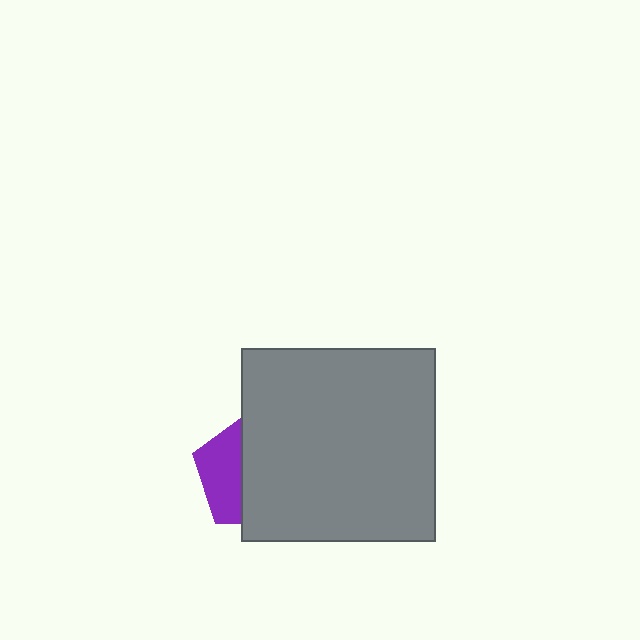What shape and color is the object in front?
The object in front is a gray square.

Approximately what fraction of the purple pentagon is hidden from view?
Roughly 63% of the purple pentagon is hidden behind the gray square.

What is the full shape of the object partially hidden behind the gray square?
The partially hidden object is a purple pentagon.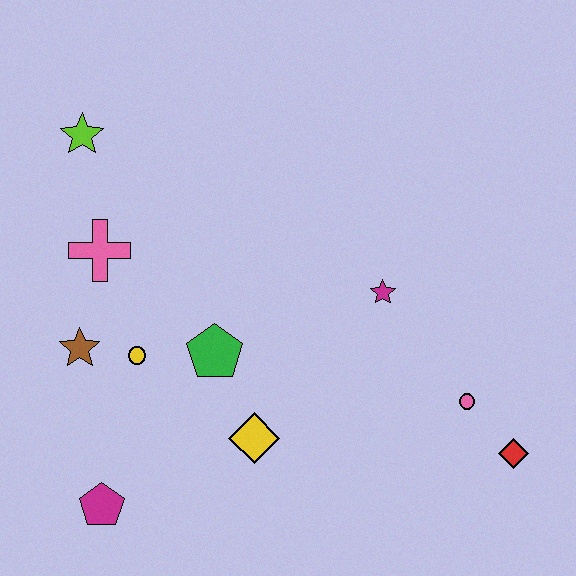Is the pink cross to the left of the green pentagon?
Yes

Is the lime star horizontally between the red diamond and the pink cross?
No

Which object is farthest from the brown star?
The red diamond is farthest from the brown star.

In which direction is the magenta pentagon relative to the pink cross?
The magenta pentagon is below the pink cross.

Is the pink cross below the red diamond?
No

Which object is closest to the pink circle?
The red diamond is closest to the pink circle.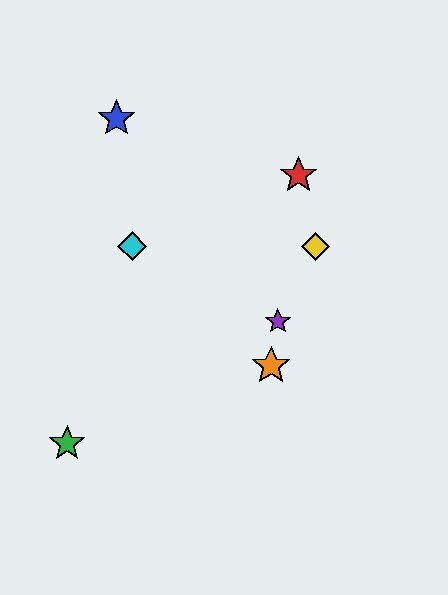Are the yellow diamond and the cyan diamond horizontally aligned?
Yes, both are at y≈246.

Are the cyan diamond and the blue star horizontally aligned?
No, the cyan diamond is at y≈246 and the blue star is at y≈119.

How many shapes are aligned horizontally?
2 shapes (the yellow diamond, the cyan diamond) are aligned horizontally.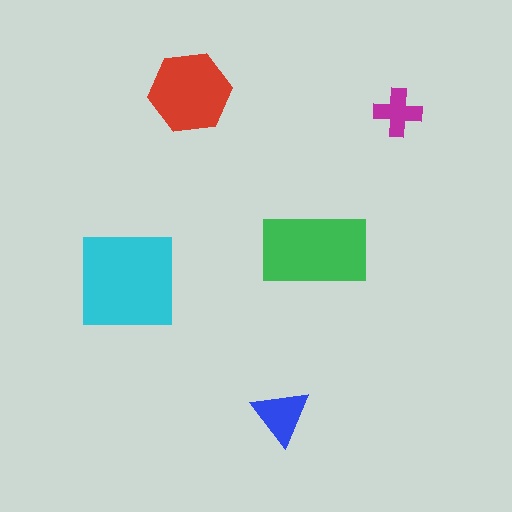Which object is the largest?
The cyan square.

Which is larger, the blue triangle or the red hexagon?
The red hexagon.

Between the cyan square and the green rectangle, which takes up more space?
The cyan square.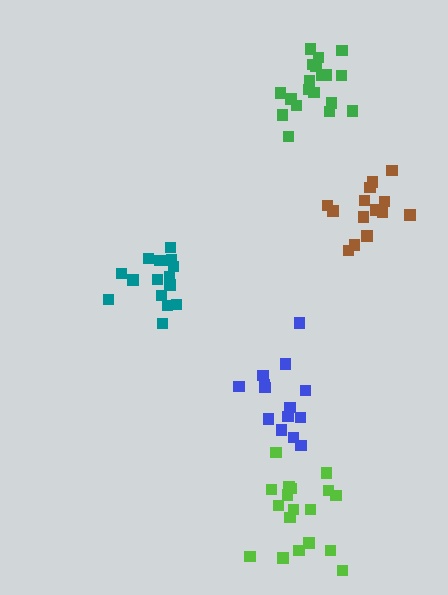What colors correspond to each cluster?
The clusters are colored: green, brown, lime, teal, blue.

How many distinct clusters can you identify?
There are 5 distinct clusters.